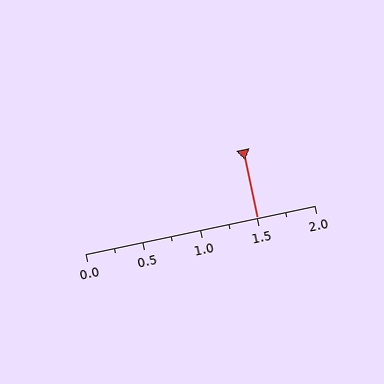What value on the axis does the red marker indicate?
The marker indicates approximately 1.5.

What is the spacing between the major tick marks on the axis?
The major ticks are spaced 0.5 apart.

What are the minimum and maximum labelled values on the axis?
The axis runs from 0.0 to 2.0.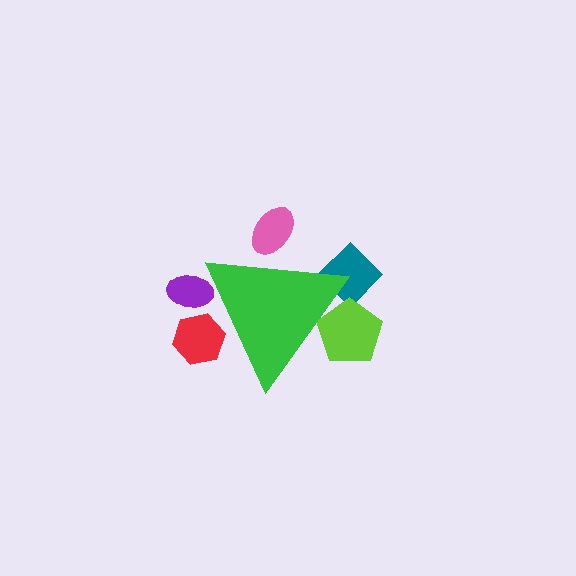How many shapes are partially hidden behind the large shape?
5 shapes are partially hidden.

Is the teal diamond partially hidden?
Yes, the teal diamond is partially hidden behind the green triangle.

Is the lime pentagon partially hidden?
Yes, the lime pentagon is partially hidden behind the green triangle.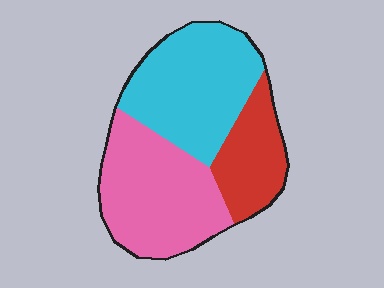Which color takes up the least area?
Red, at roughly 20%.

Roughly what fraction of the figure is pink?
Pink takes up about two fifths (2/5) of the figure.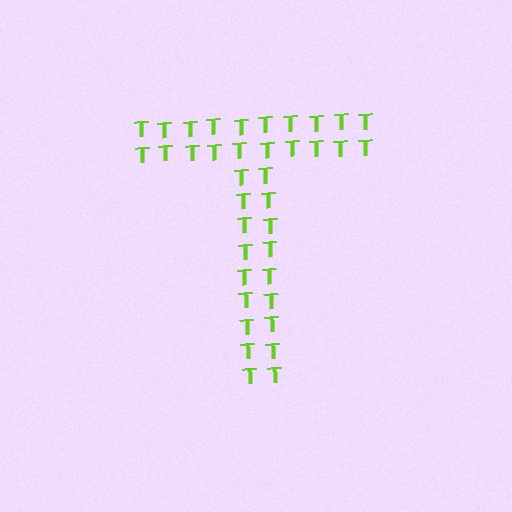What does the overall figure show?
The overall figure shows the letter T.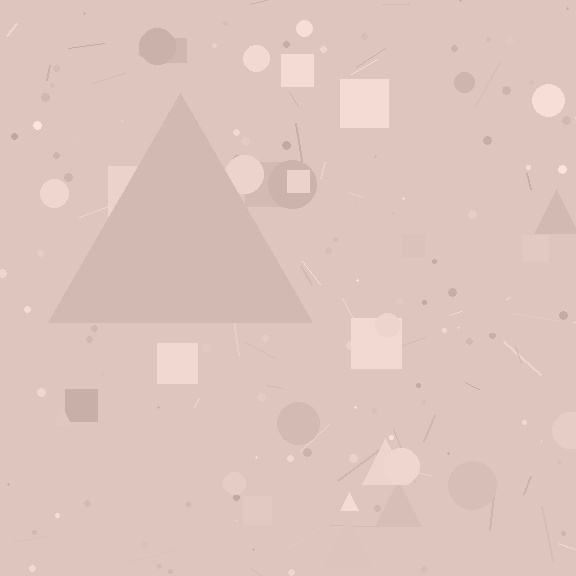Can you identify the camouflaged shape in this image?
The camouflaged shape is a triangle.